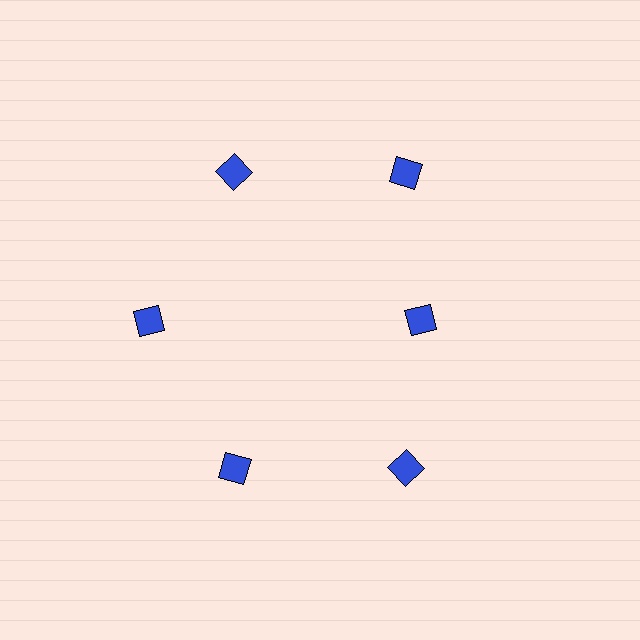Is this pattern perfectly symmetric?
No. The 6 blue diamonds are arranged in a ring, but one element near the 3 o'clock position is pulled inward toward the center, breaking the 6-fold rotational symmetry.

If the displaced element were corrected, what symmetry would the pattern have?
It would have 6-fold rotational symmetry — the pattern would map onto itself every 60 degrees.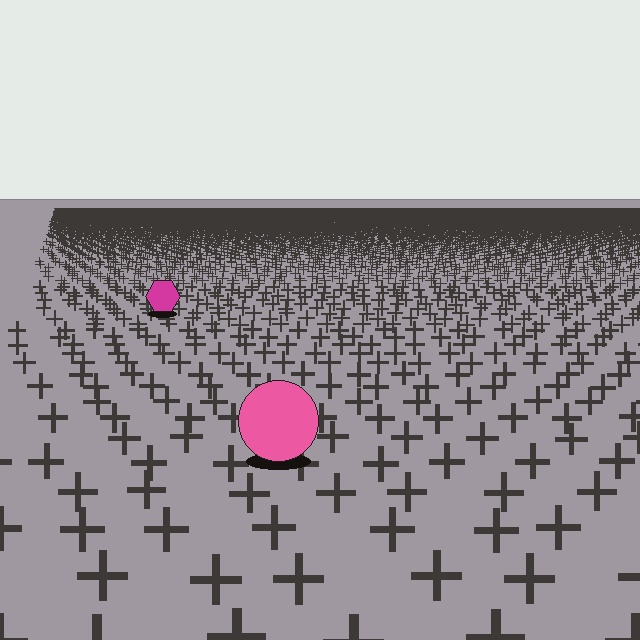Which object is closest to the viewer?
The pink circle is closest. The texture marks near it are larger and more spread out.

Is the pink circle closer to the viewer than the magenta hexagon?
Yes. The pink circle is closer — you can tell from the texture gradient: the ground texture is coarser near it.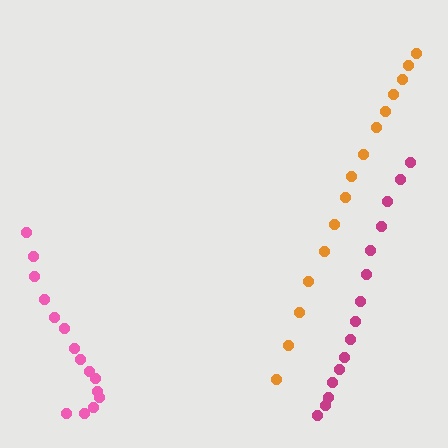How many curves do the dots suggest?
There are 3 distinct paths.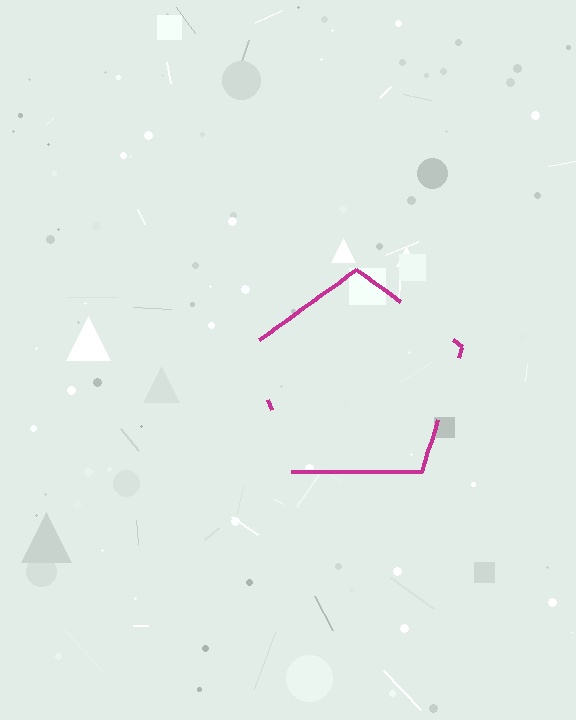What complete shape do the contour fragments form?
The contour fragments form a pentagon.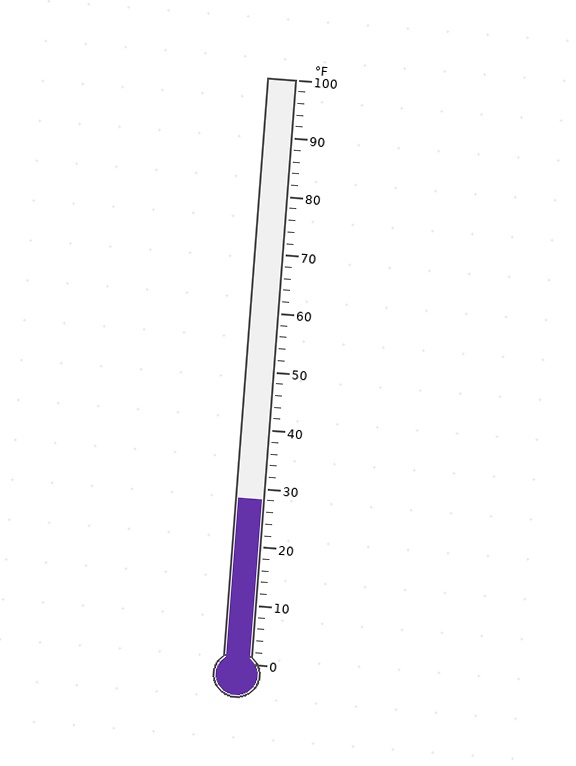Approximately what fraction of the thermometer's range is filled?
The thermometer is filled to approximately 30% of its range.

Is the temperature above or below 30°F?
The temperature is below 30°F.